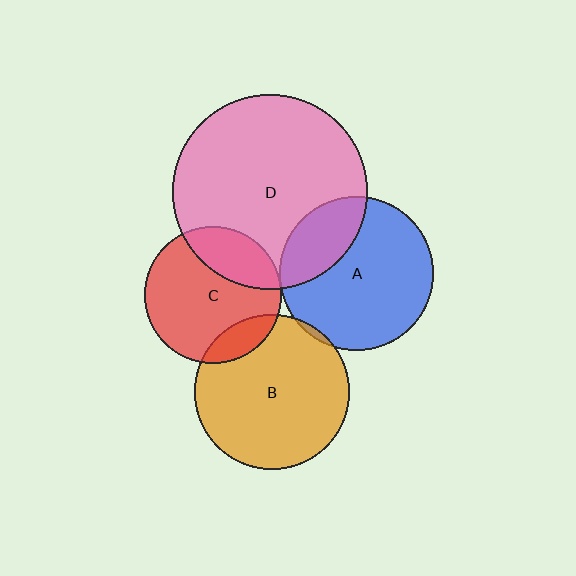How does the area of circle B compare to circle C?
Approximately 1.3 times.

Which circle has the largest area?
Circle D (pink).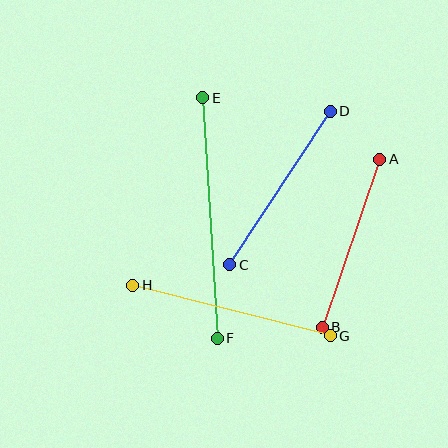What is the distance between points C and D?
The distance is approximately 184 pixels.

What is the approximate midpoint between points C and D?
The midpoint is at approximately (280, 188) pixels.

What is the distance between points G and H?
The distance is approximately 204 pixels.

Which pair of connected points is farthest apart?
Points E and F are farthest apart.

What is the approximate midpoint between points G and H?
The midpoint is at approximately (231, 311) pixels.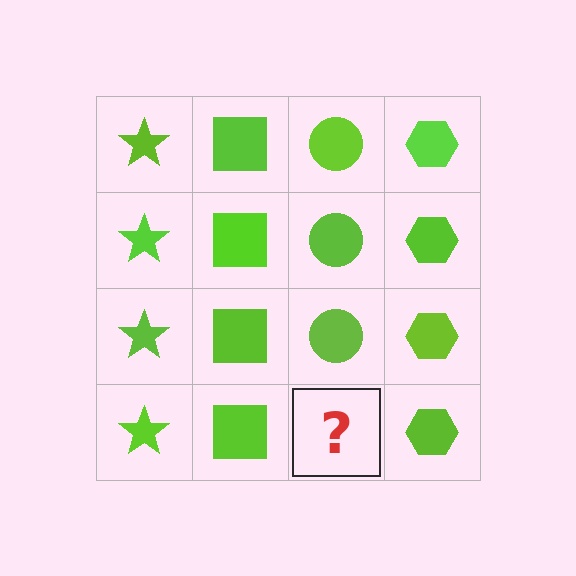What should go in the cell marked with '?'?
The missing cell should contain a lime circle.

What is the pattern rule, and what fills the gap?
The rule is that each column has a consistent shape. The gap should be filled with a lime circle.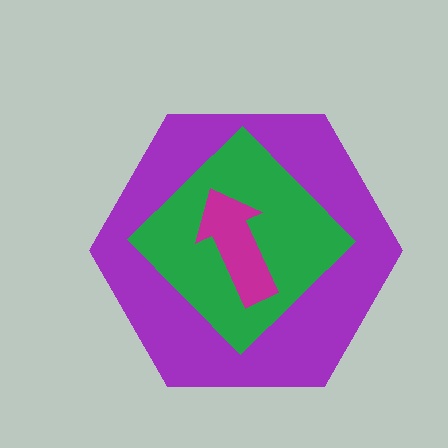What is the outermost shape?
The purple hexagon.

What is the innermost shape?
The magenta arrow.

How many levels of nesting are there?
3.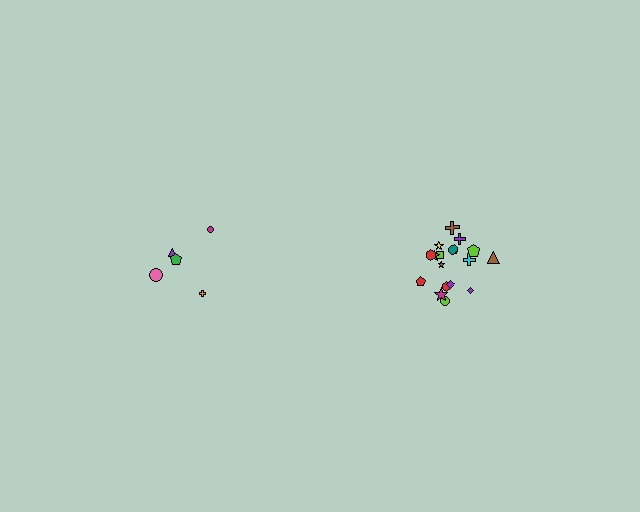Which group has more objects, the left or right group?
The right group.